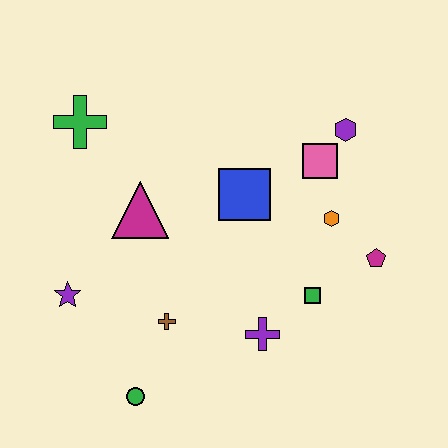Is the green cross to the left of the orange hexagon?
Yes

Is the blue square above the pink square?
No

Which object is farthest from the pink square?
The green circle is farthest from the pink square.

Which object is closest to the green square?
The purple cross is closest to the green square.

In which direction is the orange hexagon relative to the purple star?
The orange hexagon is to the right of the purple star.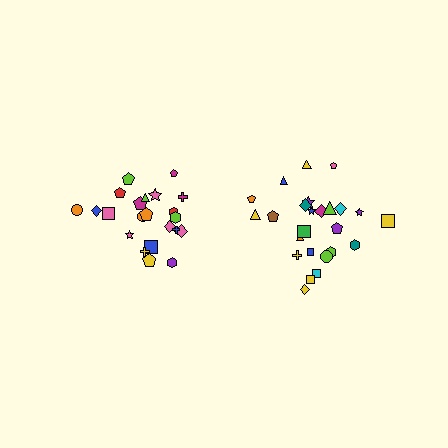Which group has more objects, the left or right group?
The right group.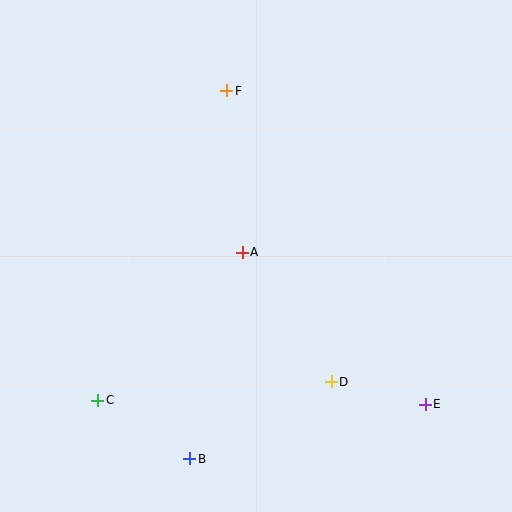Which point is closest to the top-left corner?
Point F is closest to the top-left corner.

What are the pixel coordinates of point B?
Point B is at (190, 459).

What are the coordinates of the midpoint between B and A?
The midpoint between B and A is at (216, 355).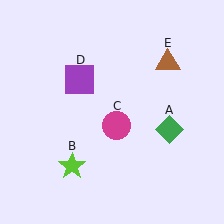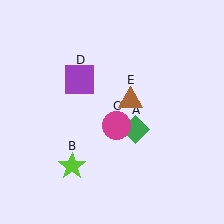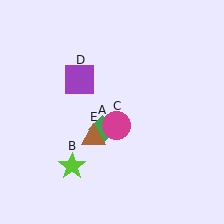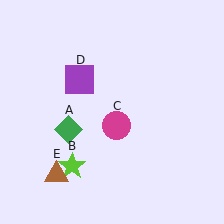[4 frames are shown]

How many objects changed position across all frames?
2 objects changed position: green diamond (object A), brown triangle (object E).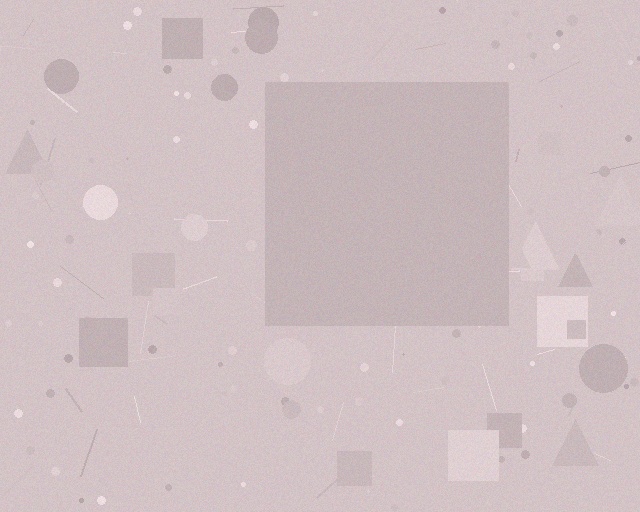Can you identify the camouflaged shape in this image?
The camouflaged shape is a square.